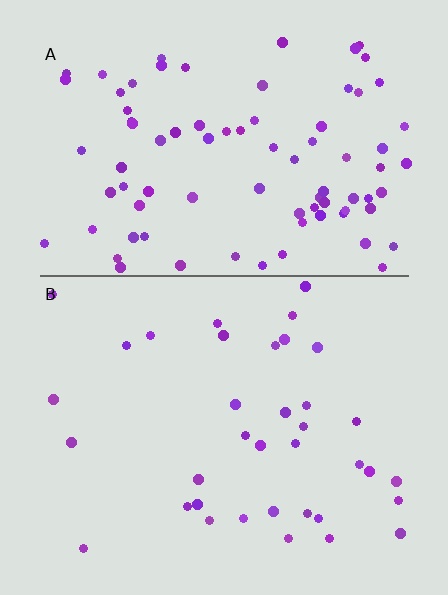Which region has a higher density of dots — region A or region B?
A (the top).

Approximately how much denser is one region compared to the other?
Approximately 2.3× — region A over region B.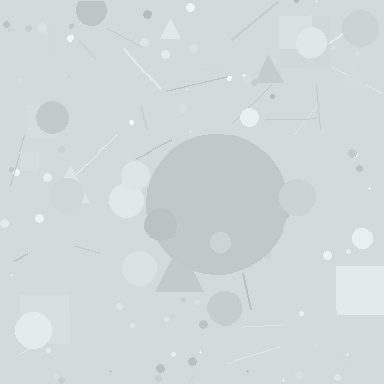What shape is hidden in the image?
A circle is hidden in the image.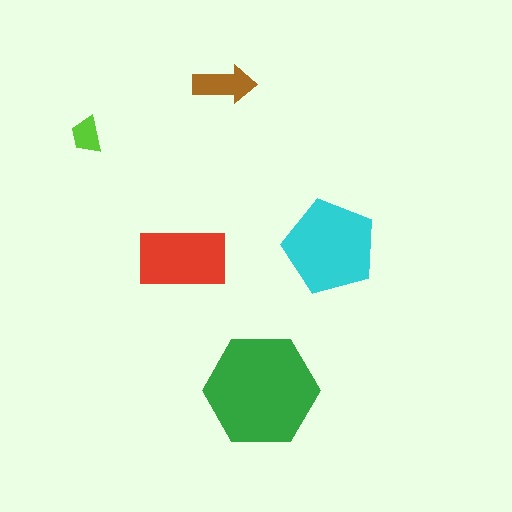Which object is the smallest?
The lime trapezoid.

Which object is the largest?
The green hexagon.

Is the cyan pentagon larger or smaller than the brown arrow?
Larger.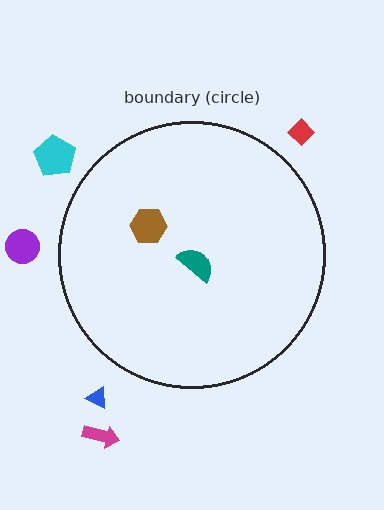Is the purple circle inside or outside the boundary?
Outside.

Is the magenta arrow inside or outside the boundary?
Outside.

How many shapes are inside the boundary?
2 inside, 5 outside.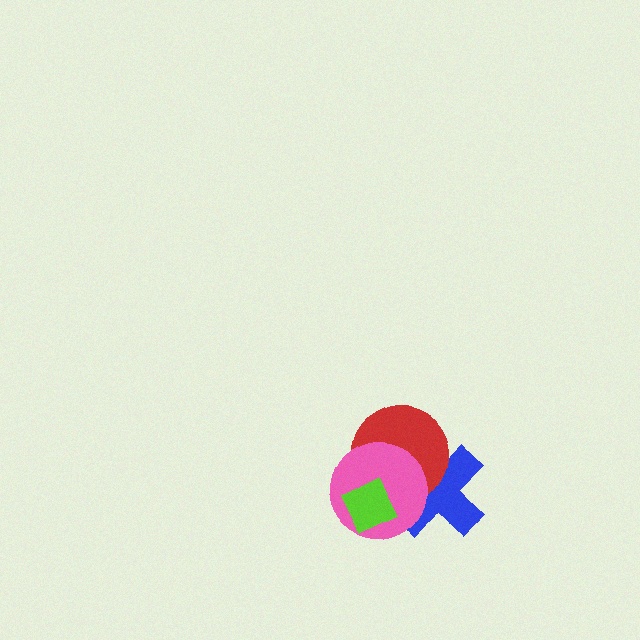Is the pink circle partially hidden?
Yes, it is partially covered by another shape.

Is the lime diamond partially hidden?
No, no other shape covers it.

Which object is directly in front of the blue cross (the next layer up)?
The red circle is directly in front of the blue cross.